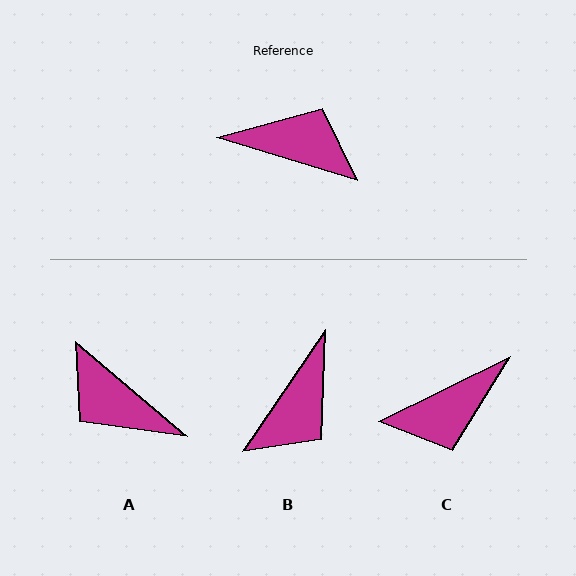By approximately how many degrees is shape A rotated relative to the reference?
Approximately 156 degrees counter-clockwise.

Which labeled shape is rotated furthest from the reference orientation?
A, about 156 degrees away.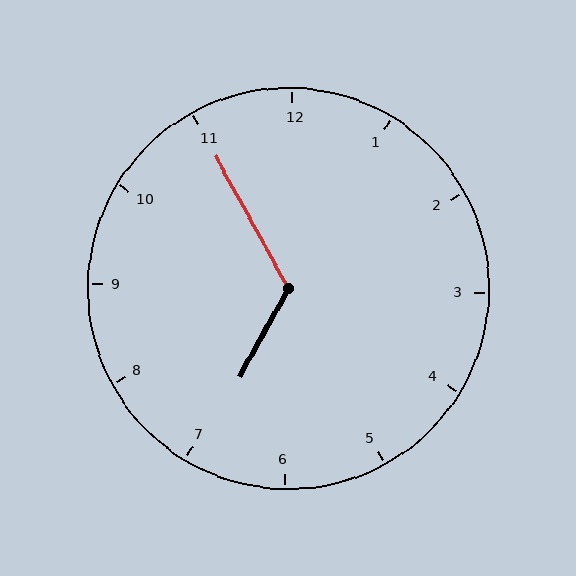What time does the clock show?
6:55.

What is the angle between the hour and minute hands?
Approximately 122 degrees.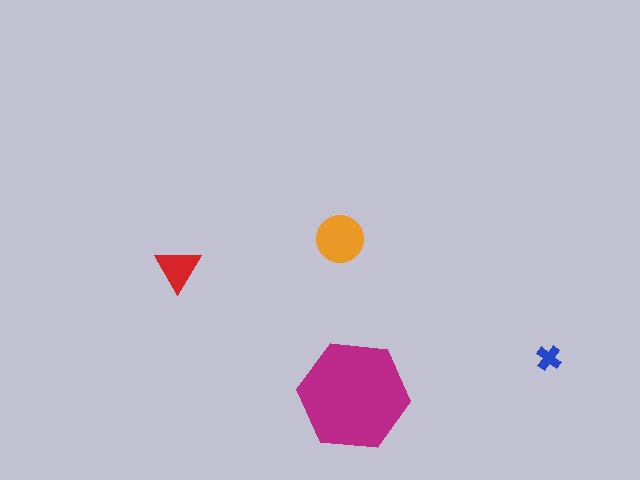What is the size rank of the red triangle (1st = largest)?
3rd.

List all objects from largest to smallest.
The magenta hexagon, the orange circle, the red triangle, the blue cross.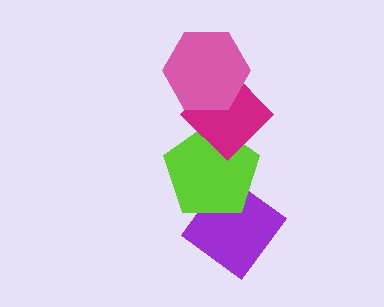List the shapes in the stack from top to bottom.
From top to bottom: the pink hexagon, the magenta diamond, the lime pentagon, the purple diamond.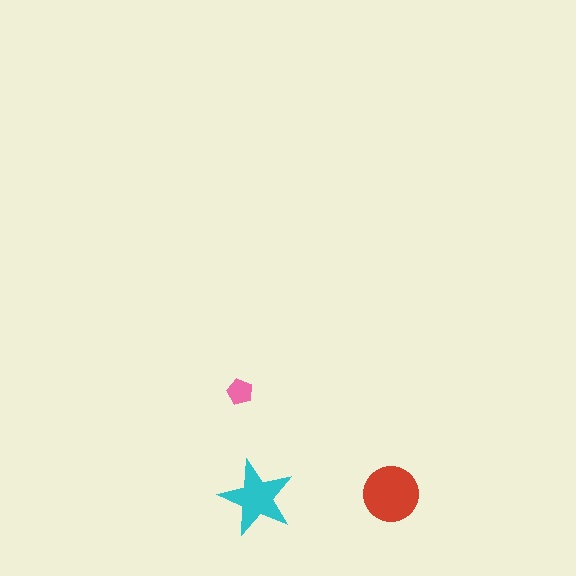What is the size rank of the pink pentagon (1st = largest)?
3rd.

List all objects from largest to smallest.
The red circle, the cyan star, the pink pentagon.